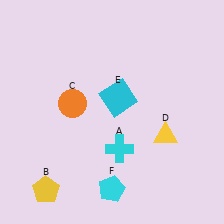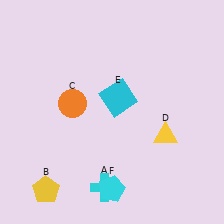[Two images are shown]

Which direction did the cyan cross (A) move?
The cyan cross (A) moved down.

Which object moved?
The cyan cross (A) moved down.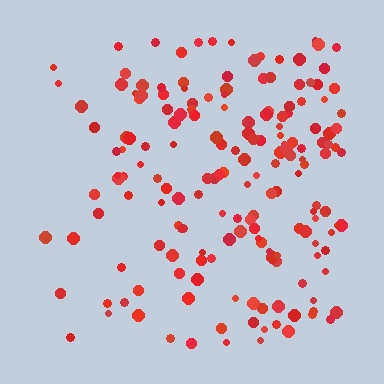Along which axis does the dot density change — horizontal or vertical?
Horizontal.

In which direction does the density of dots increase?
From left to right, with the right side densest.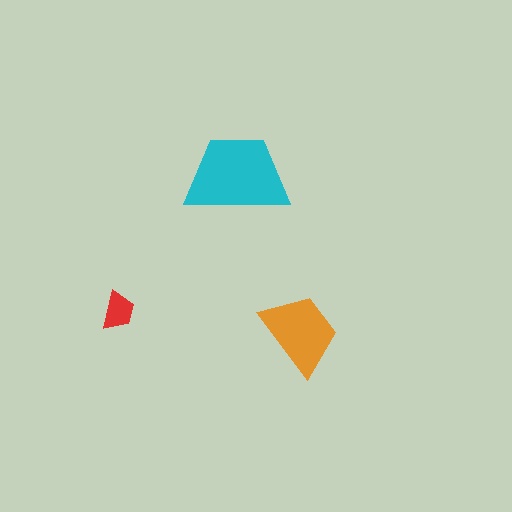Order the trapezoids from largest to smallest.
the cyan one, the orange one, the red one.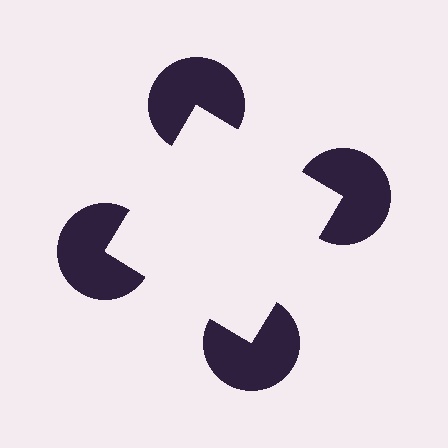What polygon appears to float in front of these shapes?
An illusory square — its edges are inferred from the aligned wedge cuts in the pac-man discs, not physically drawn.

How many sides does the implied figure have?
4 sides.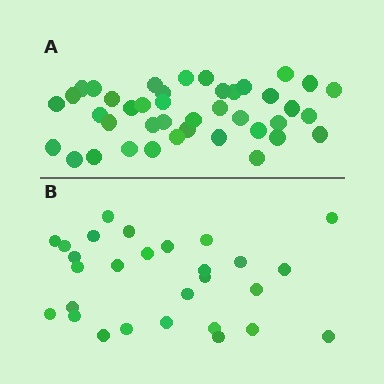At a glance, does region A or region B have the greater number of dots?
Region A (the top region) has more dots.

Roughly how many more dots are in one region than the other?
Region A has approximately 15 more dots than region B.